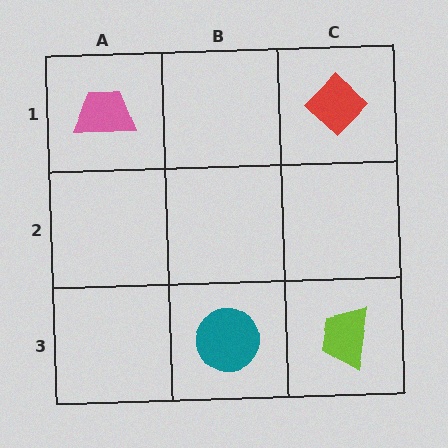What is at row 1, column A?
A pink trapezoid.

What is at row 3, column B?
A teal circle.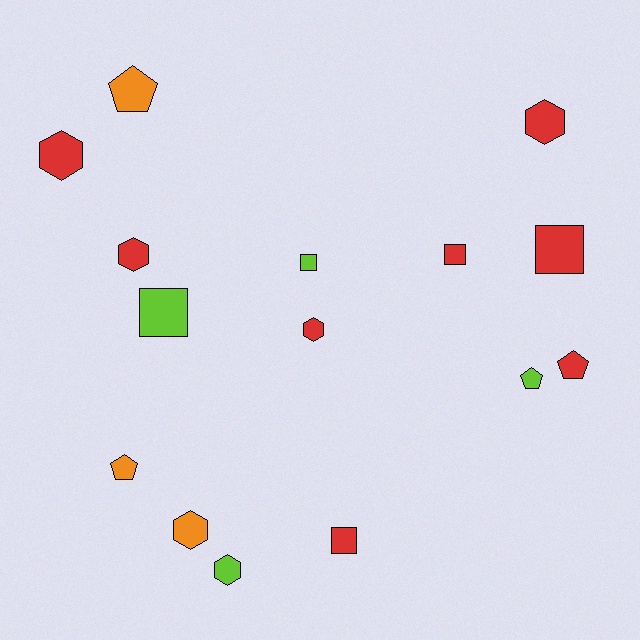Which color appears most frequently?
Red, with 8 objects.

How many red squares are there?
There are 3 red squares.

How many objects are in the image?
There are 15 objects.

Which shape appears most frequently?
Hexagon, with 6 objects.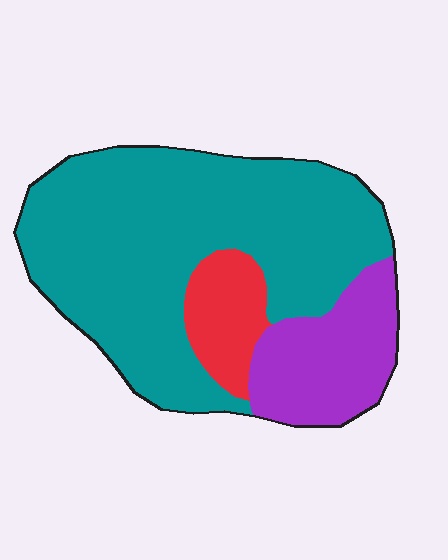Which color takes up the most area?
Teal, at roughly 70%.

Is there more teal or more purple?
Teal.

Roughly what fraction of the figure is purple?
Purple covers roughly 20% of the figure.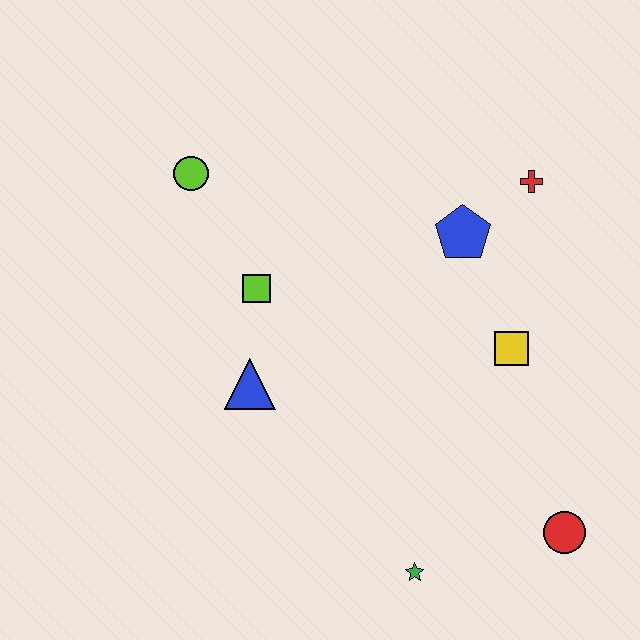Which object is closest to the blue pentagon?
The red cross is closest to the blue pentagon.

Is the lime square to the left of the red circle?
Yes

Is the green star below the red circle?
Yes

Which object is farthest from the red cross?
The green star is farthest from the red cross.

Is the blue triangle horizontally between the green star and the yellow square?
No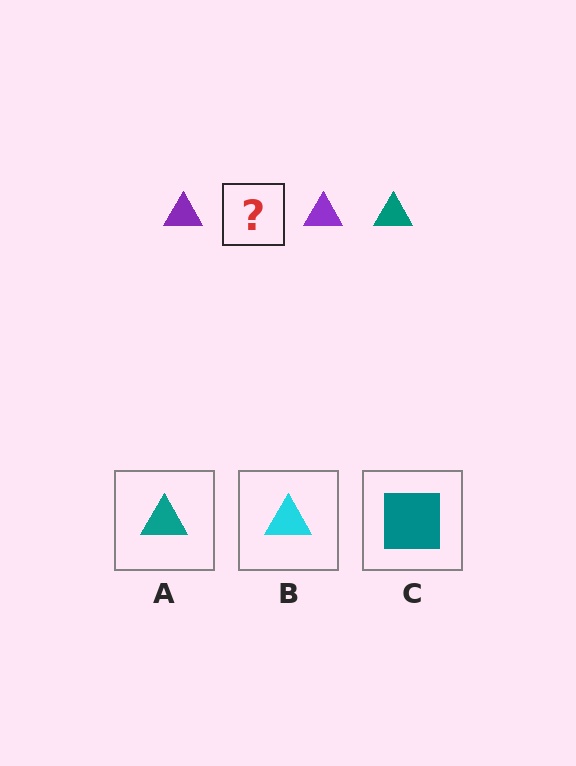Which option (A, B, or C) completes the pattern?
A.